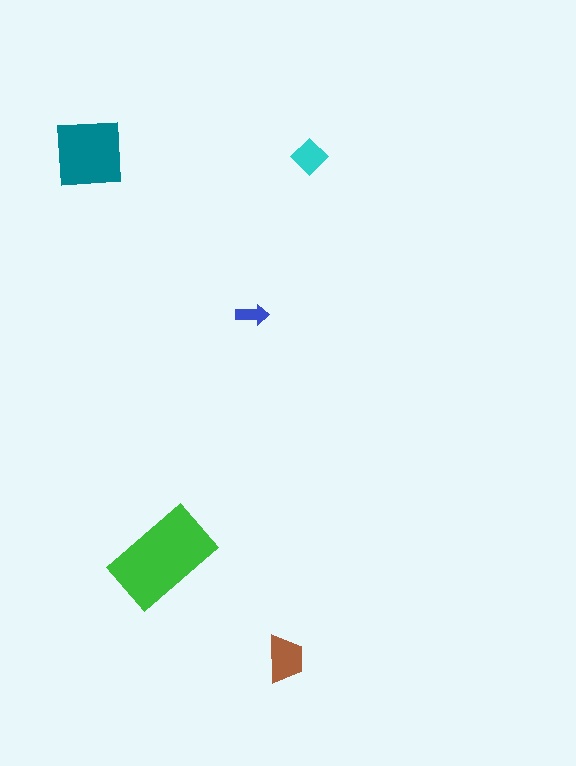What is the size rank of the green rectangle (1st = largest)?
1st.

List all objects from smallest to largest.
The blue arrow, the cyan diamond, the brown trapezoid, the teal square, the green rectangle.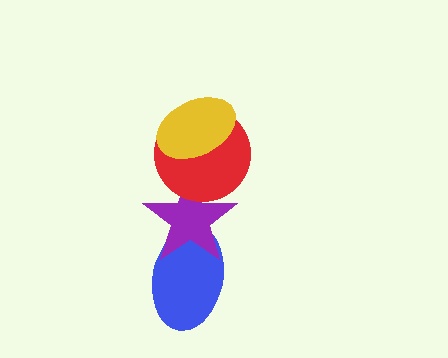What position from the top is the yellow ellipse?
The yellow ellipse is 1st from the top.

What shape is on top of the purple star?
The red circle is on top of the purple star.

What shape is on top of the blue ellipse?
The purple star is on top of the blue ellipse.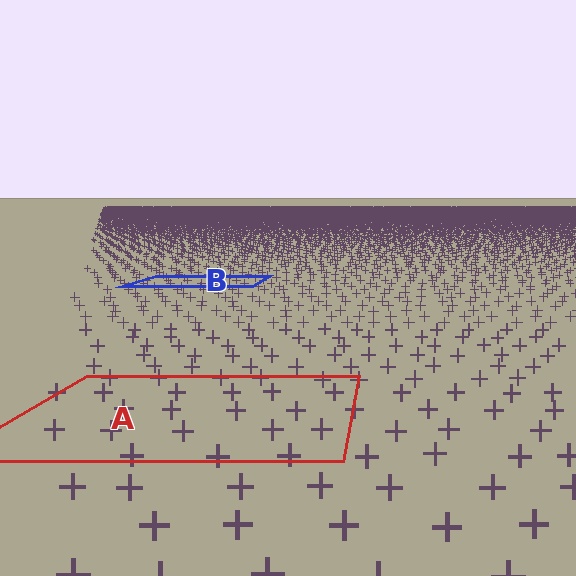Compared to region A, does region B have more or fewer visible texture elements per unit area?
Region B has more texture elements per unit area — they are packed more densely because it is farther away.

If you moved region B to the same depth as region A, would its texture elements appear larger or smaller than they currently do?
They would appear larger. At a closer depth, the same texture elements are projected at a bigger on-screen size.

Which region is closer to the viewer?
Region A is closer. The texture elements there are larger and more spread out.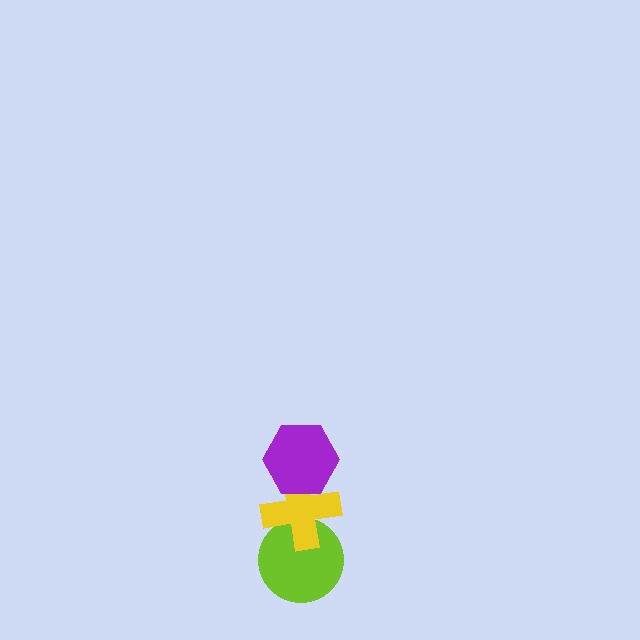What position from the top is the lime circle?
The lime circle is 3rd from the top.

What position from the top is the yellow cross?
The yellow cross is 2nd from the top.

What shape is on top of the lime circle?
The yellow cross is on top of the lime circle.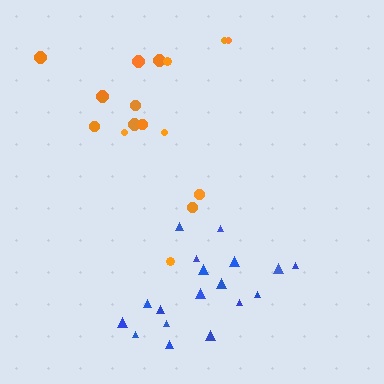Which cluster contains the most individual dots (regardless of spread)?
Blue (18).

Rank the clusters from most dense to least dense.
blue, orange.